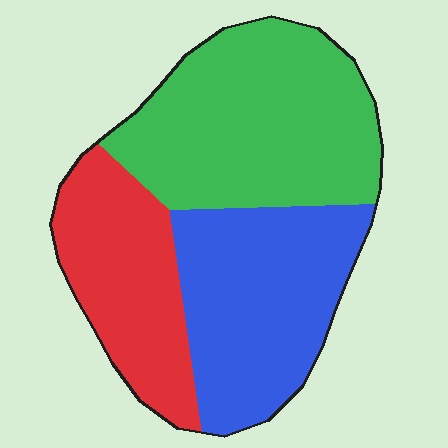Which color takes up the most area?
Green, at roughly 40%.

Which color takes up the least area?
Red, at roughly 25%.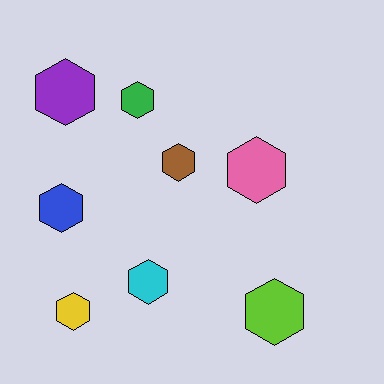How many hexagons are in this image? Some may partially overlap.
There are 8 hexagons.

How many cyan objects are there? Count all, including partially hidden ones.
There is 1 cyan object.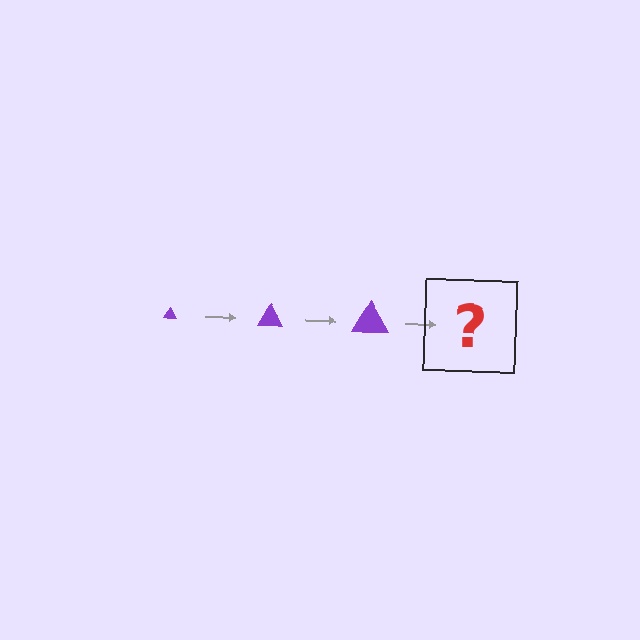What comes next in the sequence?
The next element should be a purple triangle, larger than the previous one.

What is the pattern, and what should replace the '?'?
The pattern is that the triangle gets progressively larger each step. The '?' should be a purple triangle, larger than the previous one.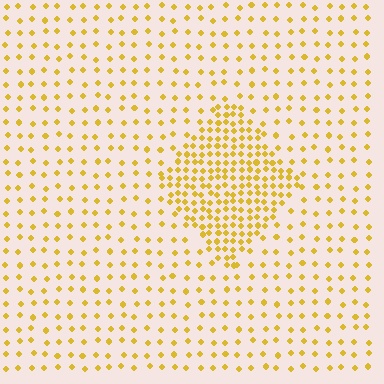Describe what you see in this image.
The image contains small yellow elements arranged at two different densities. A diamond-shaped region is visible where the elements are more densely packed than the surrounding area.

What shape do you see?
I see a diamond.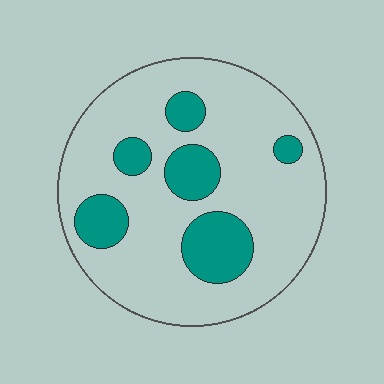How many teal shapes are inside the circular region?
6.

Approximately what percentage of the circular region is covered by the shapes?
Approximately 20%.